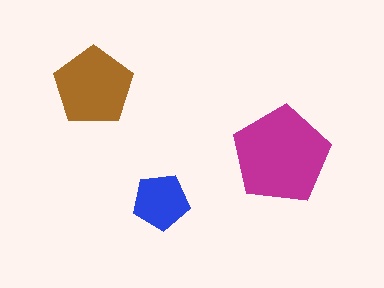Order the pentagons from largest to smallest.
the magenta one, the brown one, the blue one.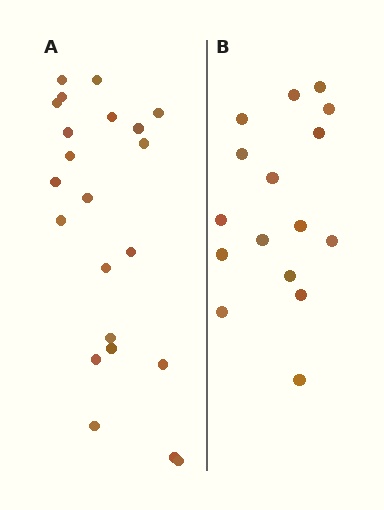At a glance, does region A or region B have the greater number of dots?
Region A (the left region) has more dots.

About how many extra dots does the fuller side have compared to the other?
Region A has about 6 more dots than region B.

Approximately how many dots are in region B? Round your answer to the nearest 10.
About 20 dots. (The exact count is 16, which rounds to 20.)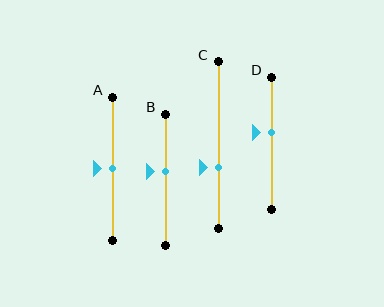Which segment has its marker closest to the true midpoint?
Segment A has its marker closest to the true midpoint.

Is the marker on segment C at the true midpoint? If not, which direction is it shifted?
No, the marker on segment C is shifted downward by about 14% of the segment length.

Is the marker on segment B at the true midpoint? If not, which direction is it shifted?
No, the marker on segment B is shifted upward by about 6% of the segment length.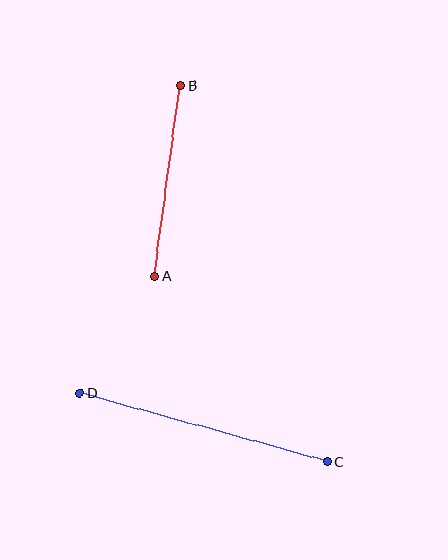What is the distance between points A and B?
The distance is approximately 193 pixels.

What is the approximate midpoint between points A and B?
The midpoint is at approximately (167, 181) pixels.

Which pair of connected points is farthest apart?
Points C and D are farthest apart.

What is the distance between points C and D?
The distance is approximately 257 pixels.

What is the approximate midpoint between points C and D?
The midpoint is at approximately (203, 428) pixels.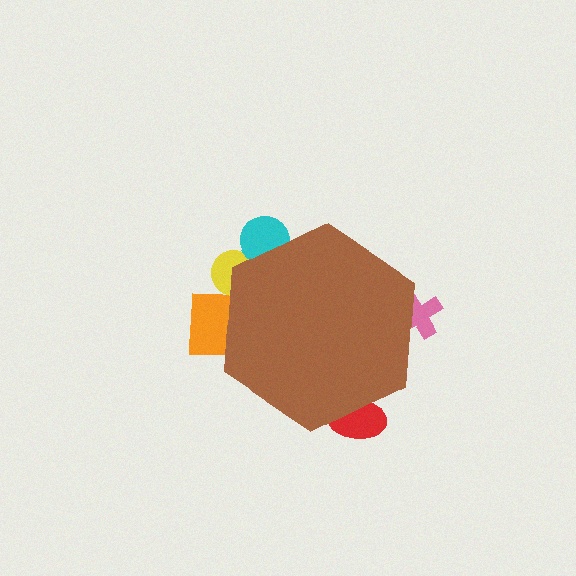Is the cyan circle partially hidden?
Yes, the cyan circle is partially hidden behind the brown hexagon.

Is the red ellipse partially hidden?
Yes, the red ellipse is partially hidden behind the brown hexagon.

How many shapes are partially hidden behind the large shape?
5 shapes are partially hidden.